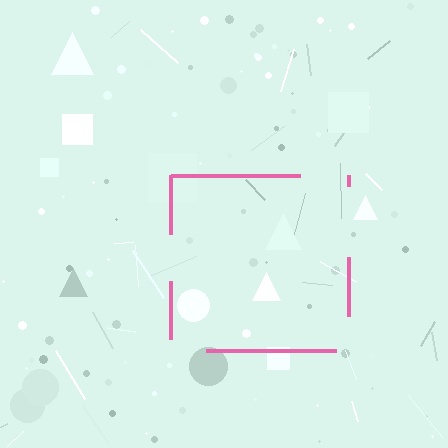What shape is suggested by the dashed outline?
The dashed outline suggests a square.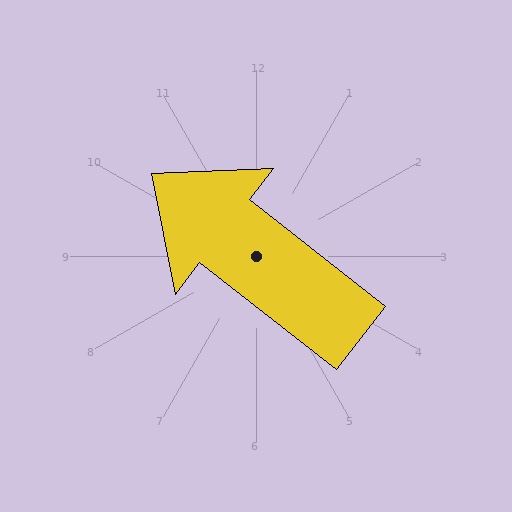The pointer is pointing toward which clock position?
Roughly 10 o'clock.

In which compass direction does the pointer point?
Northwest.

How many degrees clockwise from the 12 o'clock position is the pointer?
Approximately 308 degrees.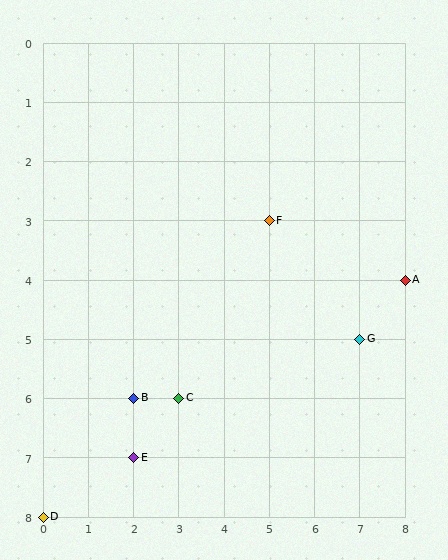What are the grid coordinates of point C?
Point C is at grid coordinates (3, 6).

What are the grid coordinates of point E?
Point E is at grid coordinates (2, 7).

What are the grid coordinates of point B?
Point B is at grid coordinates (2, 6).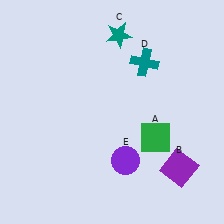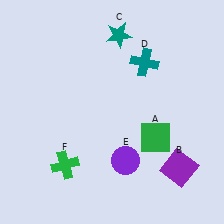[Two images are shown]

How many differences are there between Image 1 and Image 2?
There is 1 difference between the two images.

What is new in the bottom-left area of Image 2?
A green cross (F) was added in the bottom-left area of Image 2.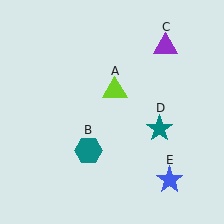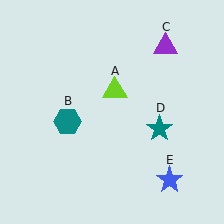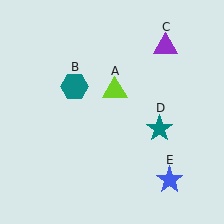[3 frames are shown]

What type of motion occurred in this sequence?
The teal hexagon (object B) rotated clockwise around the center of the scene.